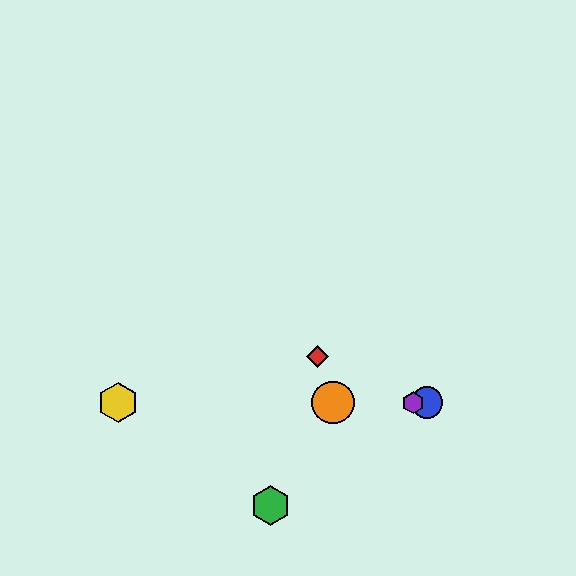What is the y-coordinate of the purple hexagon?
The purple hexagon is at y≈403.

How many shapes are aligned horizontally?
4 shapes (the blue circle, the yellow hexagon, the purple hexagon, the orange circle) are aligned horizontally.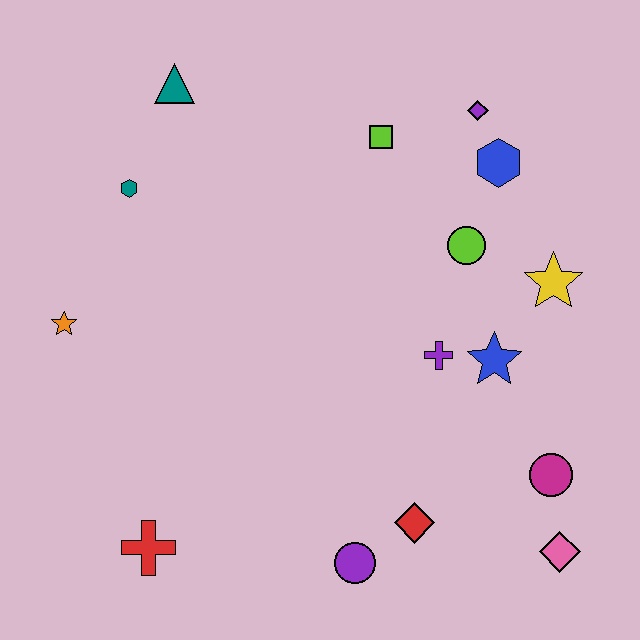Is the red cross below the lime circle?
Yes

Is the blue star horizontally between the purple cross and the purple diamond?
No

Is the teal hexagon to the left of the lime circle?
Yes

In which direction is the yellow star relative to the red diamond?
The yellow star is above the red diamond.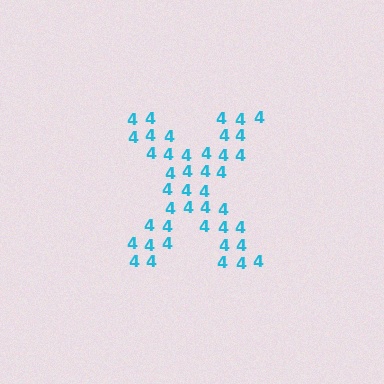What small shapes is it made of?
It is made of small digit 4's.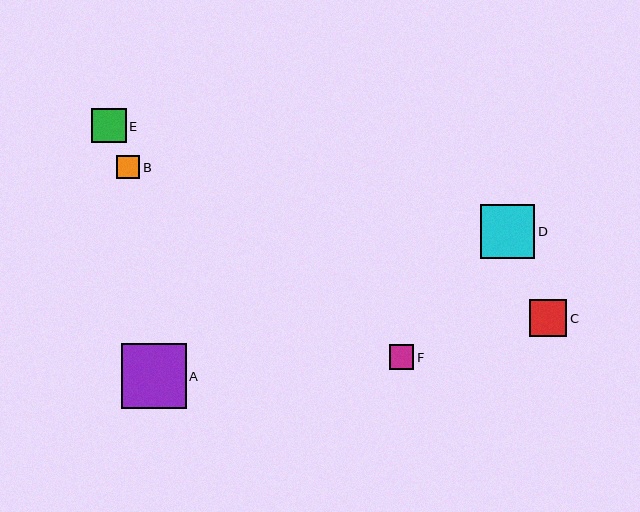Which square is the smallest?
Square B is the smallest with a size of approximately 24 pixels.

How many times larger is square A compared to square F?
Square A is approximately 2.6 times the size of square F.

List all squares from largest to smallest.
From largest to smallest: A, D, C, E, F, B.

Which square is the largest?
Square A is the largest with a size of approximately 65 pixels.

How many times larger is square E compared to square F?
Square E is approximately 1.4 times the size of square F.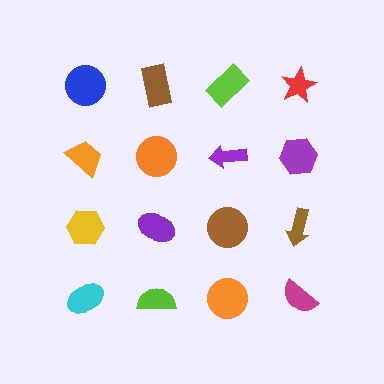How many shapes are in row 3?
4 shapes.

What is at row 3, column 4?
A brown arrow.